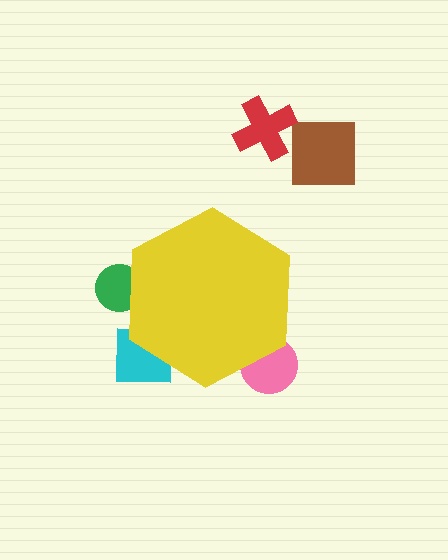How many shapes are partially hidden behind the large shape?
3 shapes are partially hidden.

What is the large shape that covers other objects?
A yellow hexagon.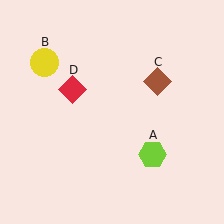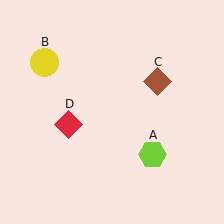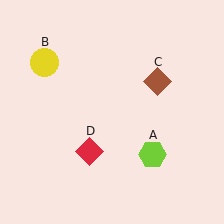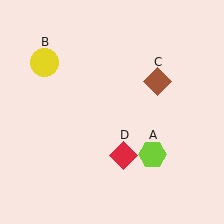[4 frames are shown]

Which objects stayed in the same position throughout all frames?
Lime hexagon (object A) and yellow circle (object B) and brown diamond (object C) remained stationary.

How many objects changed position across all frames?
1 object changed position: red diamond (object D).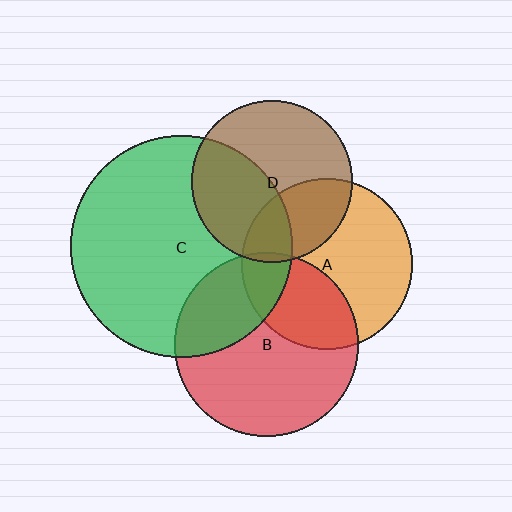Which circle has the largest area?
Circle C (green).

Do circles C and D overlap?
Yes.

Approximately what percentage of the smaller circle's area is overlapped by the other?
Approximately 40%.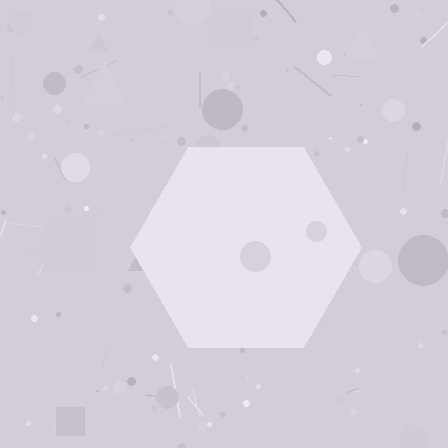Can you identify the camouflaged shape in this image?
The camouflaged shape is a hexagon.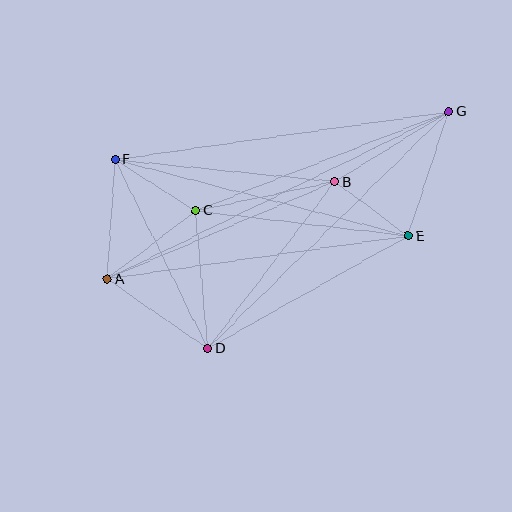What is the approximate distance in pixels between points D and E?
The distance between D and E is approximately 230 pixels.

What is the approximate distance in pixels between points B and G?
The distance between B and G is approximately 134 pixels.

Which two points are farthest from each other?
Points A and G are farthest from each other.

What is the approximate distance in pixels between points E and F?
The distance between E and F is approximately 303 pixels.